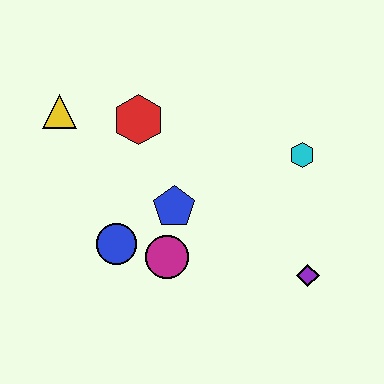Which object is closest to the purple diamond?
The cyan hexagon is closest to the purple diamond.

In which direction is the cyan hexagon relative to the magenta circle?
The cyan hexagon is to the right of the magenta circle.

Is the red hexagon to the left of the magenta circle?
Yes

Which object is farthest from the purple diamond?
The yellow triangle is farthest from the purple diamond.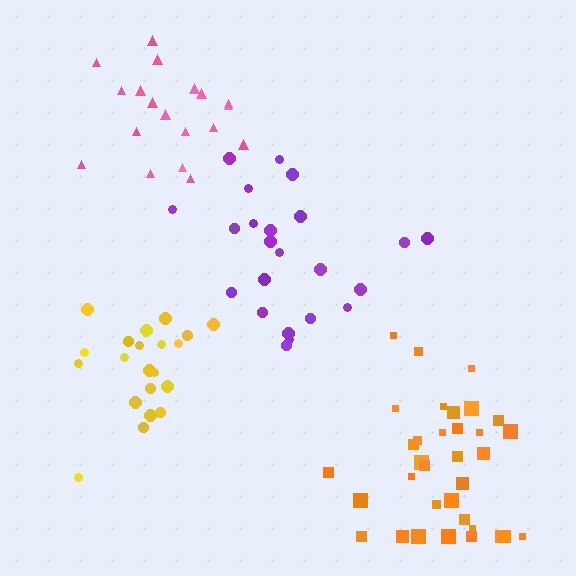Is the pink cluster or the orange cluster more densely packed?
Pink.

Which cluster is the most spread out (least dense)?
Purple.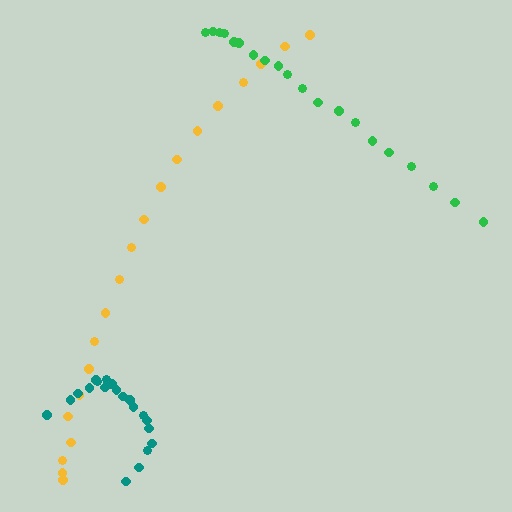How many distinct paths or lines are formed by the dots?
There are 3 distinct paths.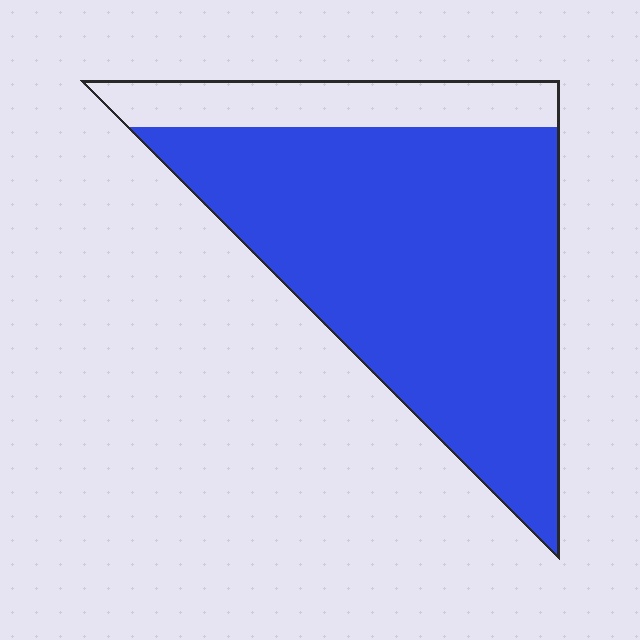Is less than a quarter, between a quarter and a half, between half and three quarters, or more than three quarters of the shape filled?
More than three quarters.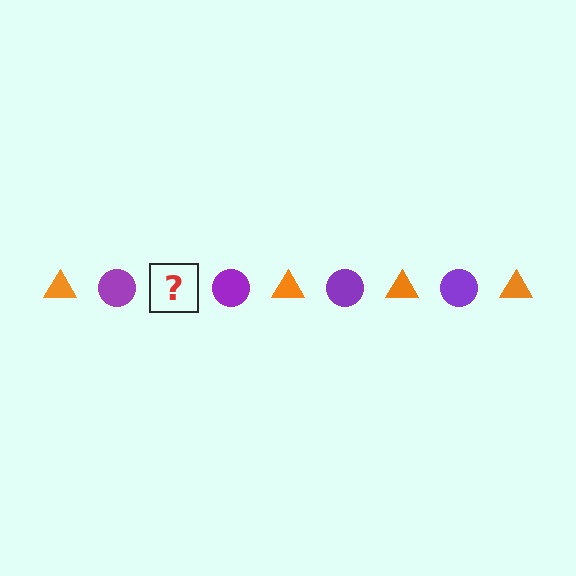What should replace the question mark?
The question mark should be replaced with an orange triangle.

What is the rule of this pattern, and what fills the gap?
The rule is that the pattern alternates between orange triangle and purple circle. The gap should be filled with an orange triangle.